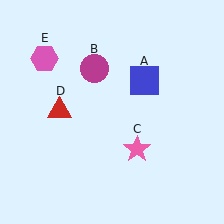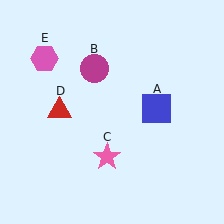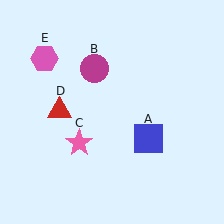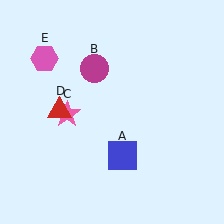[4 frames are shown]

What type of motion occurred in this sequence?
The blue square (object A), pink star (object C) rotated clockwise around the center of the scene.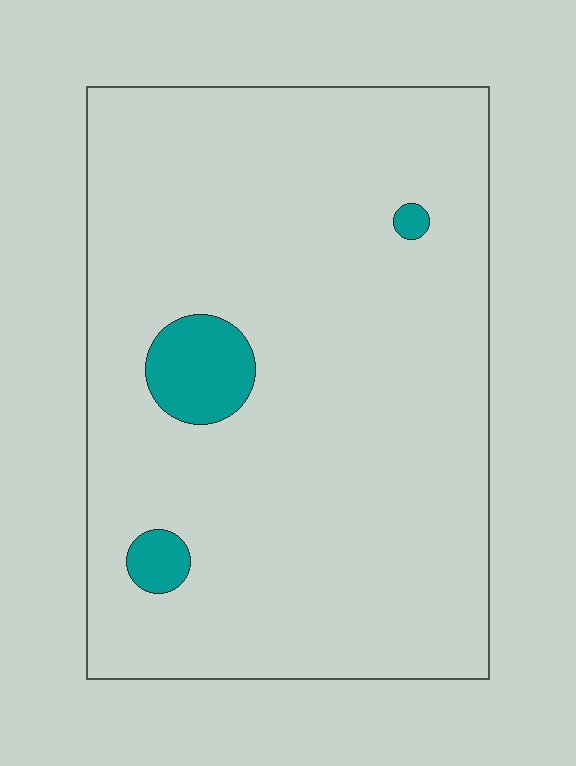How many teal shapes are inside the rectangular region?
3.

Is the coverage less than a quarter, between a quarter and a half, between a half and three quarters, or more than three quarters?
Less than a quarter.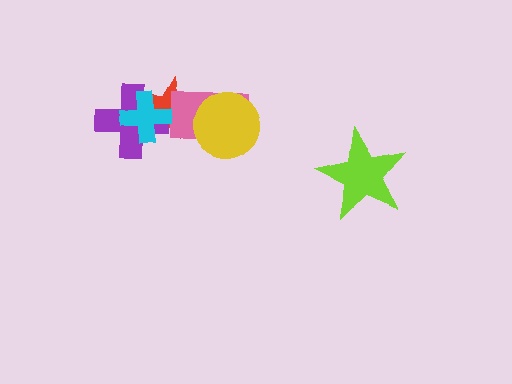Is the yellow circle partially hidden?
No, no other shape covers it.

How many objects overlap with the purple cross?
2 objects overlap with the purple cross.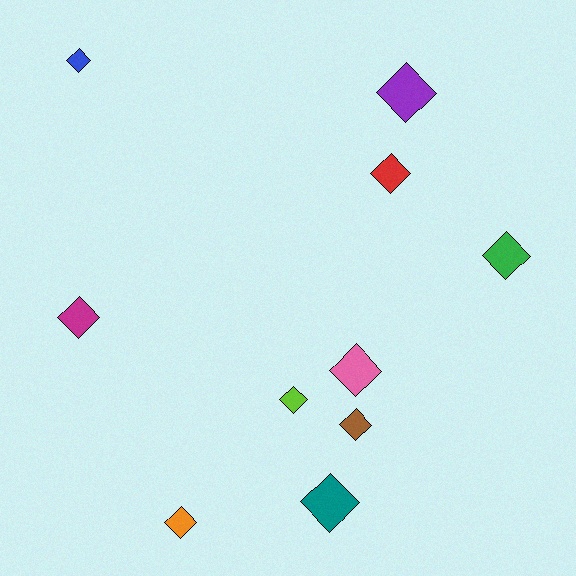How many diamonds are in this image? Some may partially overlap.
There are 10 diamonds.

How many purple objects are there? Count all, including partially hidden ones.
There is 1 purple object.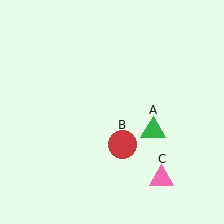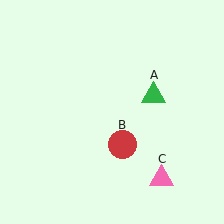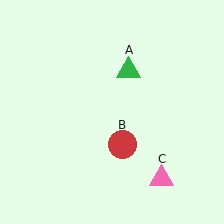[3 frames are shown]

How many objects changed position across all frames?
1 object changed position: green triangle (object A).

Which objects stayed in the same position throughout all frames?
Red circle (object B) and pink triangle (object C) remained stationary.